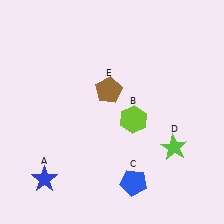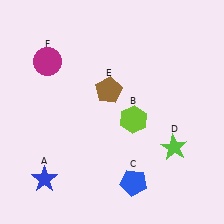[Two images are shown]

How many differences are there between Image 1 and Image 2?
There is 1 difference between the two images.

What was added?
A magenta circle (F) was added in Image 2.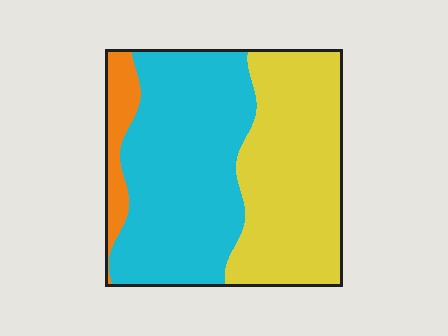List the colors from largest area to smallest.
From largest to smallest: cyan, yellow, orange.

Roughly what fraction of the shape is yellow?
Yellow covers about 40% of the shape.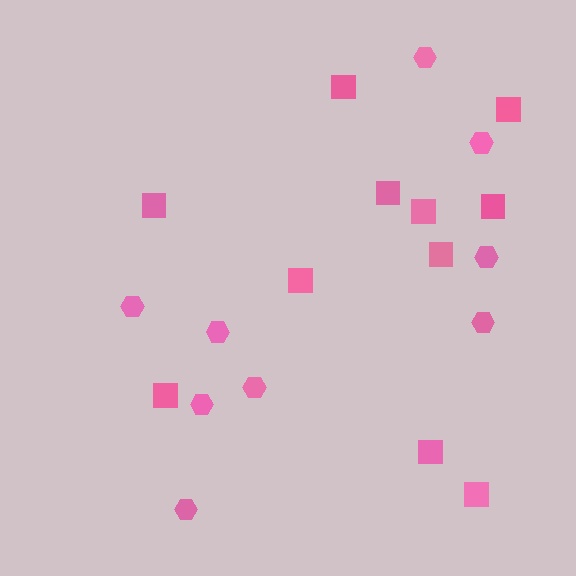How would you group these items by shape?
There are 2 groups: one group of squares (11) and one group of hexagons (9).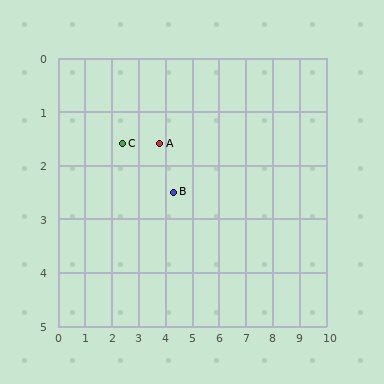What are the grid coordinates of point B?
Point B is at approximately (4.3, 2.5).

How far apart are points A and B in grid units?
Points A and B are about 1.0 grid units apart.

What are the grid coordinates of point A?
Point A is at approximately (3.8, 1.6).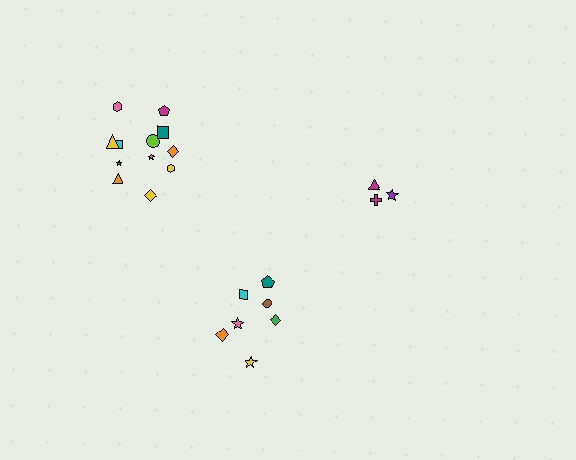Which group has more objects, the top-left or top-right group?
The top-left group.